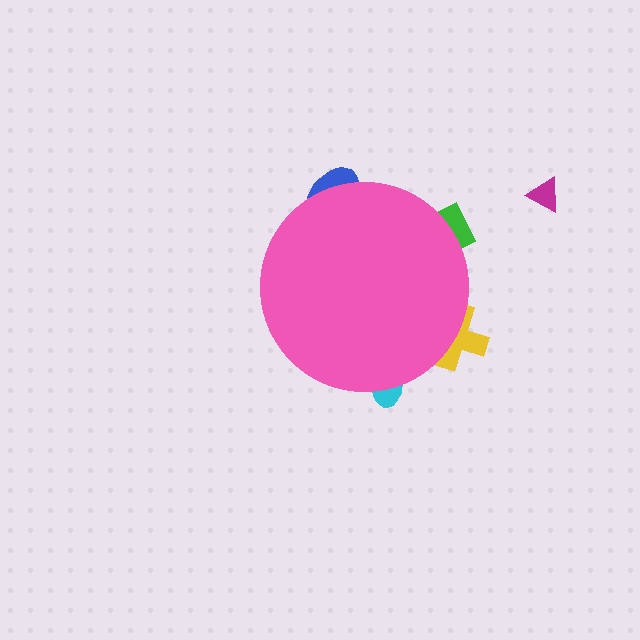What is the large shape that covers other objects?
A pink circle.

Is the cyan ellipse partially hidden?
Yes, the cyan ellipse is partially hidden behind the pink circle.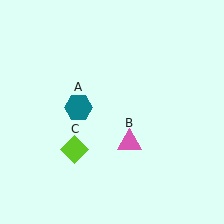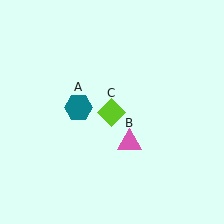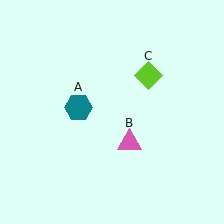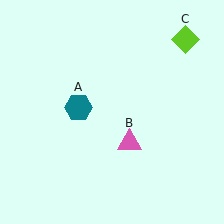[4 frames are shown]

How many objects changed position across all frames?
1 object changed position: lime diamond (object C).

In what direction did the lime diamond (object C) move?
The lime diamond (object C) moved up and to the right.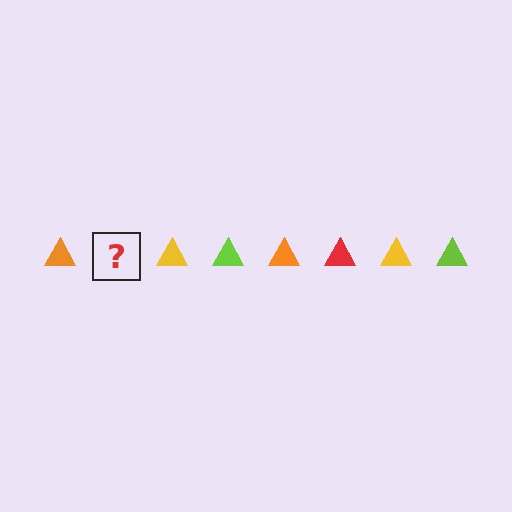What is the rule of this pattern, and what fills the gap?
The rule is that the pattern cycles through orange, red, yellow, lime triangles. The gap should be filled with a red triangle.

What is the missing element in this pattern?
The missing element is a red triangle.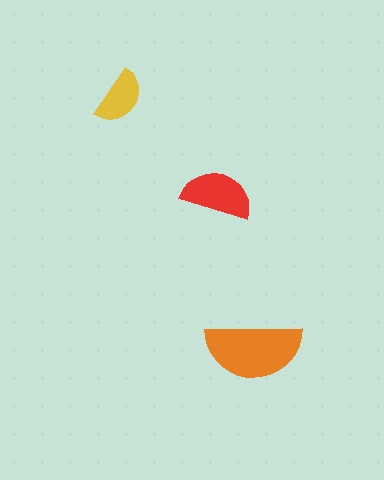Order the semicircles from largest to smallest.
the orange one, the red one, the yellow one.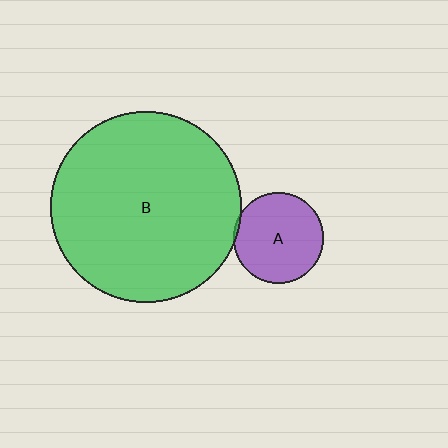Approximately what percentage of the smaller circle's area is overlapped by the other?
Approximately 5%.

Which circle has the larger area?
Circle B (green).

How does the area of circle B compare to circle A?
Approximately 4.5 times.